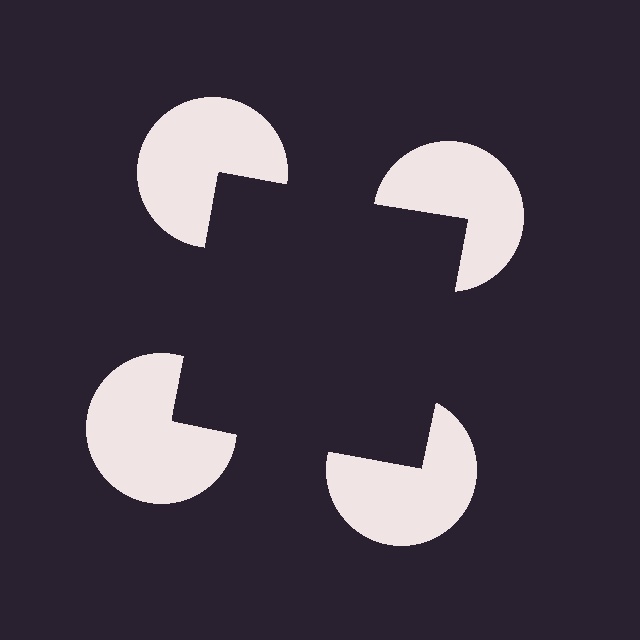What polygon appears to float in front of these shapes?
An illusory square — its edges are inferred from the aligned wedge cuts in the pac-man discs, not physically drawn.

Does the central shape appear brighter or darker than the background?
It typically appears slightly darker than the background, even though no actual brightness change is drawn.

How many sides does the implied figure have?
4 sides.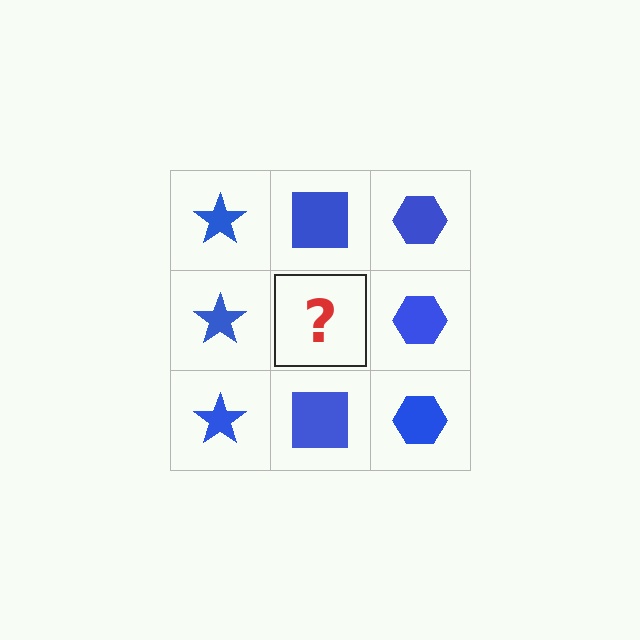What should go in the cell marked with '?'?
The missing cell should contain a blue square.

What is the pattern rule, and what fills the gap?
The rule is that each column has a consistent shape. The gap should be filled with a blue square.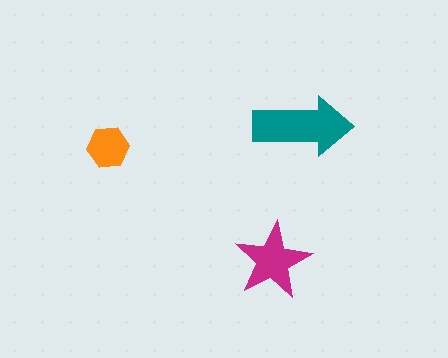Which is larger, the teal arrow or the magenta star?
The teal arrow.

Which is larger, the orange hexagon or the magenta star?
The magenta star.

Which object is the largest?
The teal arrow.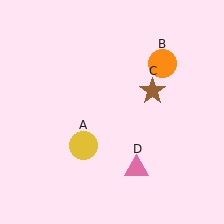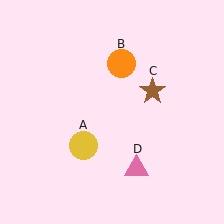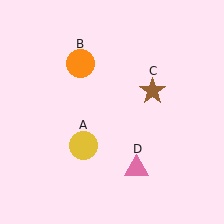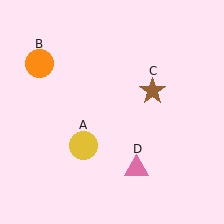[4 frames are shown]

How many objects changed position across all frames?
1 object changed position: orange circle (object B).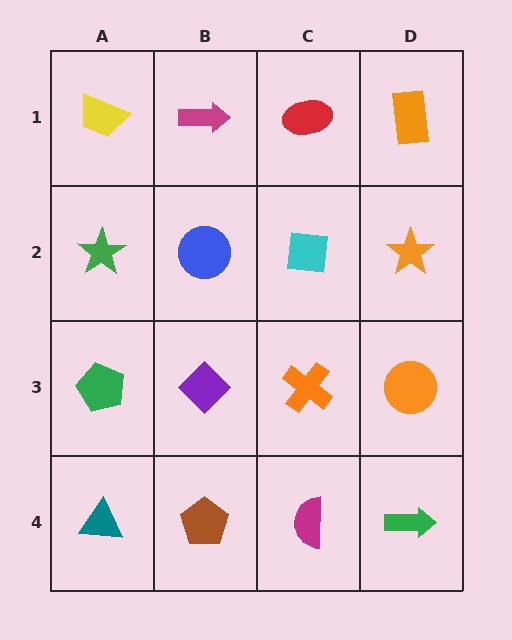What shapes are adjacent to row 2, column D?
An orange rectangle (row 1, column D), an orange circle (row 3, column D), a cyan square (row 2, column C).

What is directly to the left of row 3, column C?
A purple diamond.